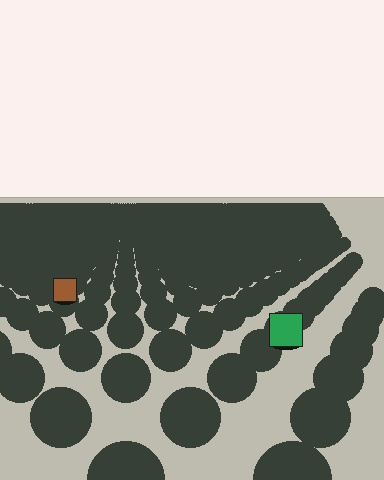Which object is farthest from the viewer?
The brown square is farthest from the viewer. It appears smaller and the ground texture around it is denser.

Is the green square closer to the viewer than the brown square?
Yes. The green square is closer — you can tell from the texture gradient: the ground texture is coarser near it.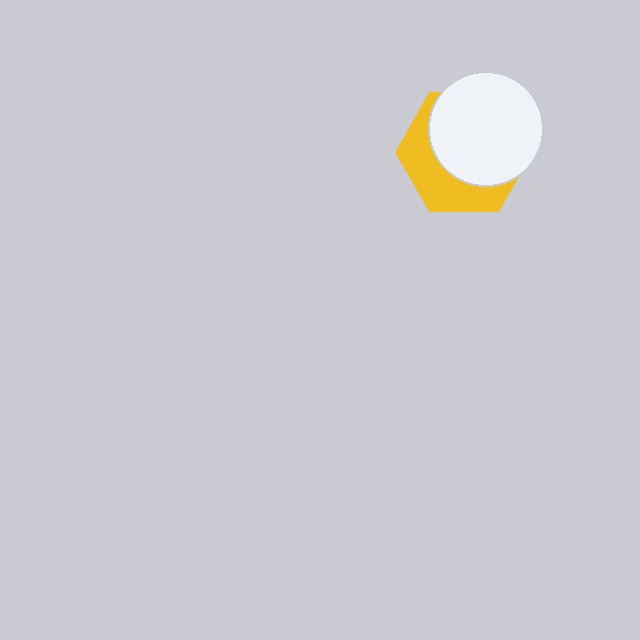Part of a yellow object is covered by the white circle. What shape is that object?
It is a hexagon.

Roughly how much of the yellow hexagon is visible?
A small part of it is visible (roughly 38%).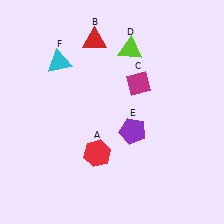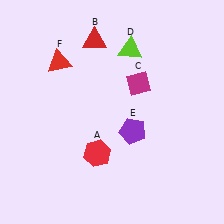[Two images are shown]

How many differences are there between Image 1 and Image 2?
There is 1 difference between the two images.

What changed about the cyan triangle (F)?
In Image 1, F is cyan. In Image 2, it changed to red.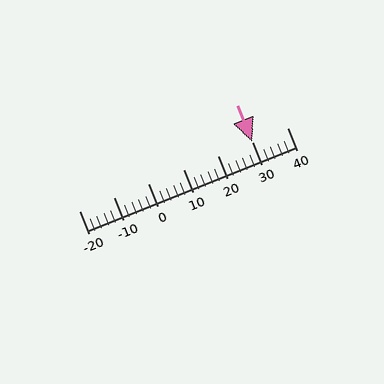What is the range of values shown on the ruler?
The ruler shows values from -20 to 40.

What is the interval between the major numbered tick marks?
The major tick marks are spaced 10 units apart.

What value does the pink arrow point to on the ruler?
The pink arrow points to approximately 30.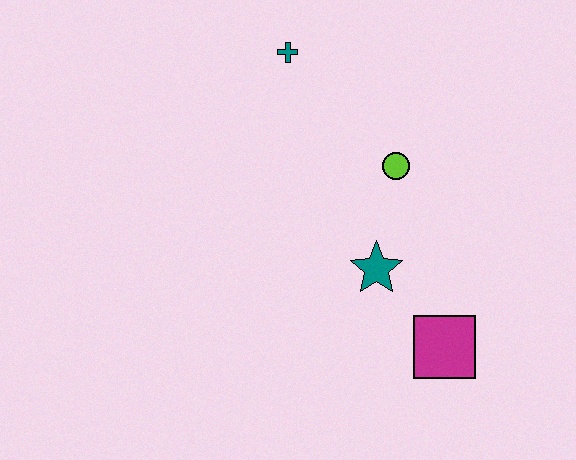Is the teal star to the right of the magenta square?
No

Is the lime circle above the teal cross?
No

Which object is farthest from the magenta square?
The teal cross is farthest from the magenta square.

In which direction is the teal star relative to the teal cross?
The teal star is below the teal cross.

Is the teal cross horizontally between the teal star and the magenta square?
No